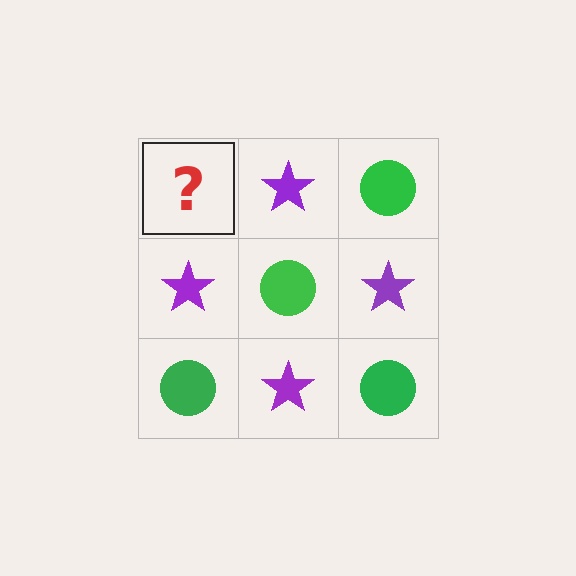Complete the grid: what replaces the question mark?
The question mark should be replaced with a green circle.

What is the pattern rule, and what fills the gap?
The rule is that it alternates green circle and purple star in a checkerboard pattern. The gap should be filled with a green circle.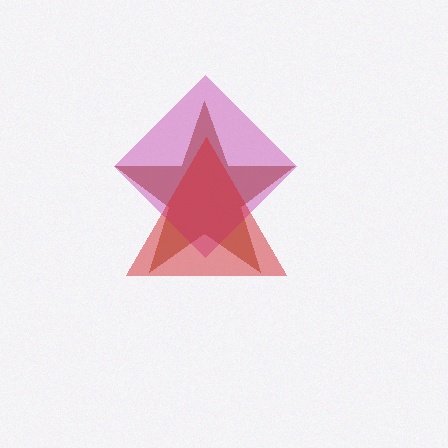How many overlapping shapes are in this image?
There are 3 overlapping shapes in the image.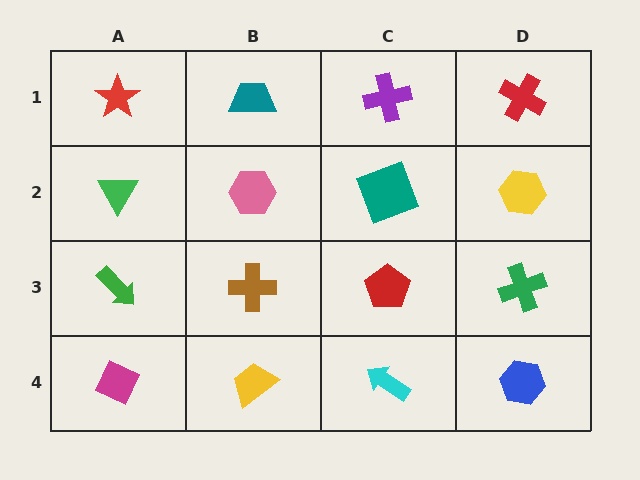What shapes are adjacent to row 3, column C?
A teal square (row 2, column C), a cyan arrow (row 4, column C), a brown cross (row 3, column B), a green cross (row 3, column D).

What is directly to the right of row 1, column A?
A teal trapezoid.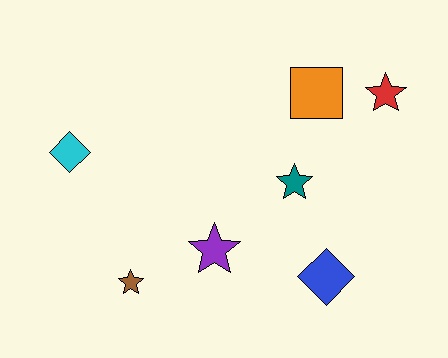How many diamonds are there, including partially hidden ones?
There are 2 diamonds.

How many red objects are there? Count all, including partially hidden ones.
There is 1 red object.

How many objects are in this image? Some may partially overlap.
There are 7 objects.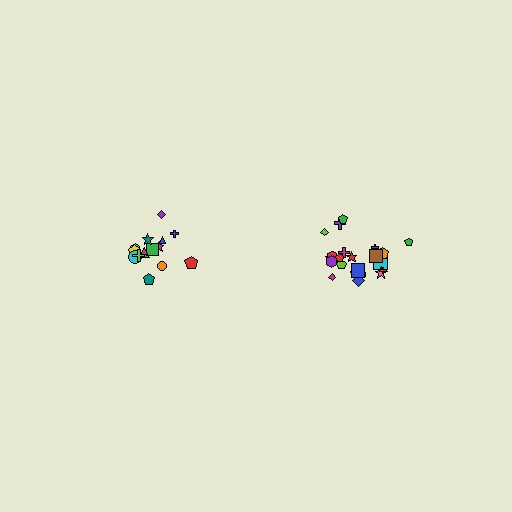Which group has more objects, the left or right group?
The right group.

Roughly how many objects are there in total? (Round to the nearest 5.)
Roughly 35 objects in total.